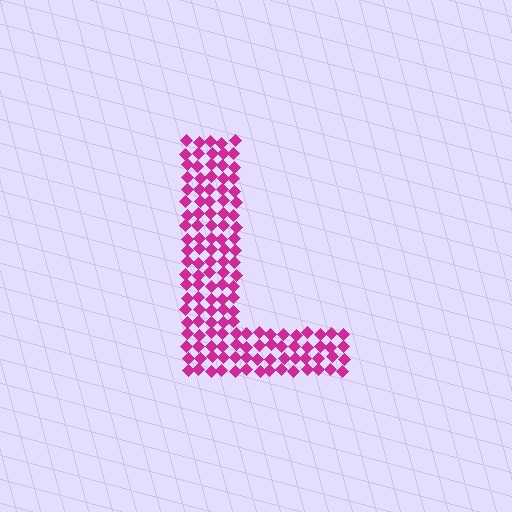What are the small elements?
The small elements are diamonds.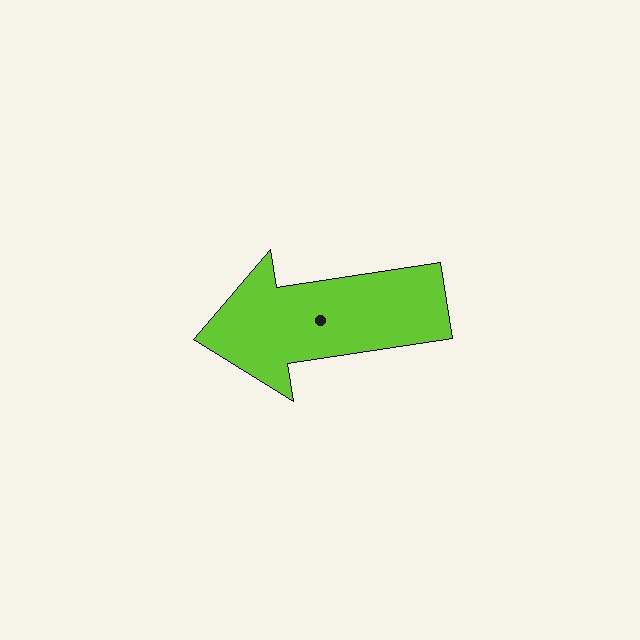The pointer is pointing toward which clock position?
Roughly 9 o'clock.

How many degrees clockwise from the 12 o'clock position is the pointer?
Approximately 261 degrees.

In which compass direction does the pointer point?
West.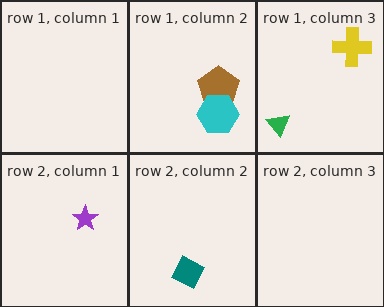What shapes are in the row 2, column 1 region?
The purple star.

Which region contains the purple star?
The row 2, column 1 region.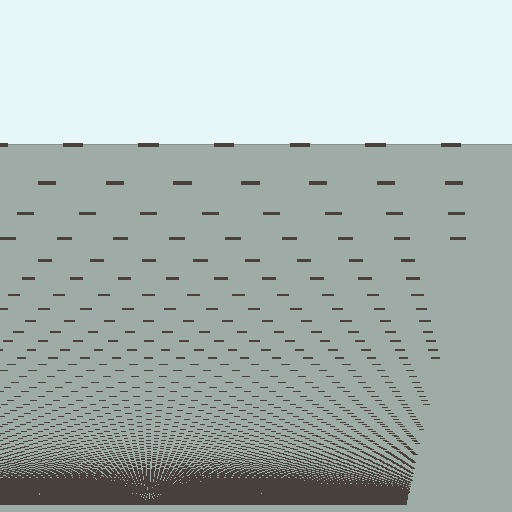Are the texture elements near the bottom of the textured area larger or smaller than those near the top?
Smaller. The gradient is inverted — elements near the bottom are smaller and denser.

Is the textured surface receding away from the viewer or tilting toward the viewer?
The surface appears to tilt toward the viewer. Texture elements get larger and sparser toward the top.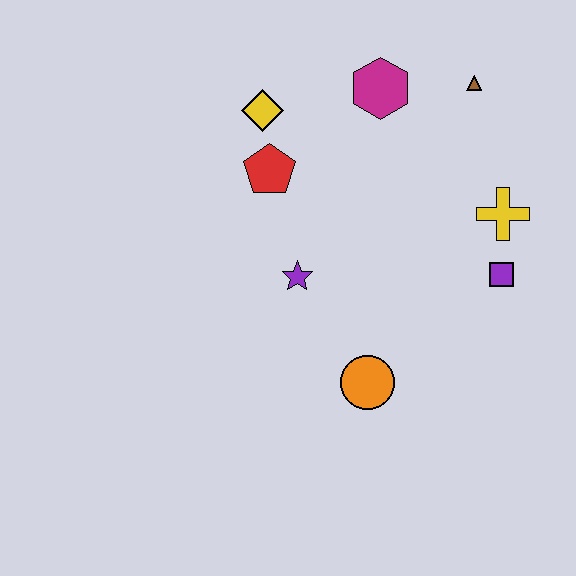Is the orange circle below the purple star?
Yes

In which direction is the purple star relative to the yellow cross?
The purple star is to the left of the yellow cross.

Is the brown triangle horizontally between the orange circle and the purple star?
No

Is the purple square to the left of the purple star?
No